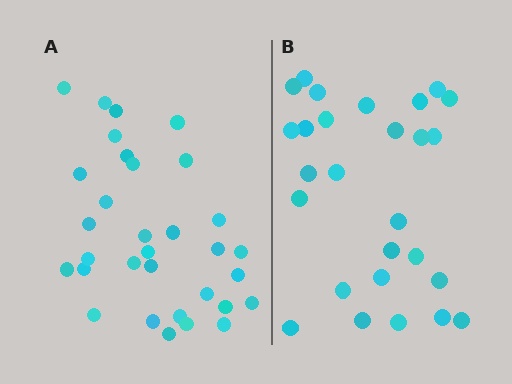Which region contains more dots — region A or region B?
Region A (the left region) has more dots.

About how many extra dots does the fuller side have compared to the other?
Region A has about 5 more dots than region B.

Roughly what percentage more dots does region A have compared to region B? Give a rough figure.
About 20% more.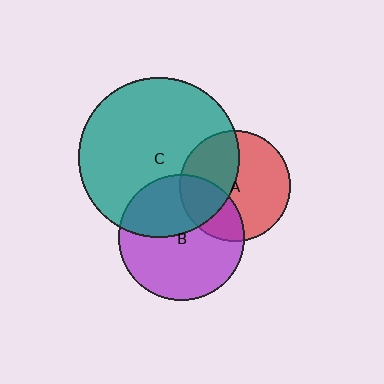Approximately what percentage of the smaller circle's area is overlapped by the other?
Approximately 30%.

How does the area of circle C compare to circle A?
Approximately 2.1 times.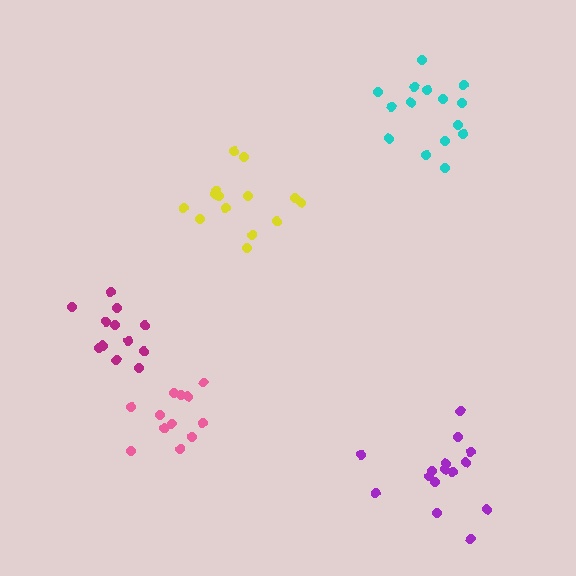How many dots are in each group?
Group 1: 12 dots, Group 2: 14 dots, Group 3: 15 dots, Group 4: 15 dots, Group 5: 12 dots (68 total).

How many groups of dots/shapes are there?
There are 5 groups.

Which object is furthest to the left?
The magenta cluster is leftmost.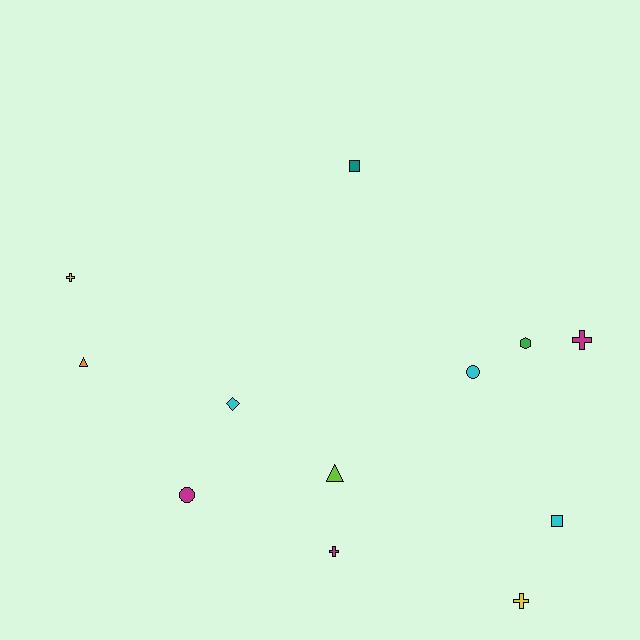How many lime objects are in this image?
There is 1 lime object.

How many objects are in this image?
There are 12 objects.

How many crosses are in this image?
There are 4 crosses.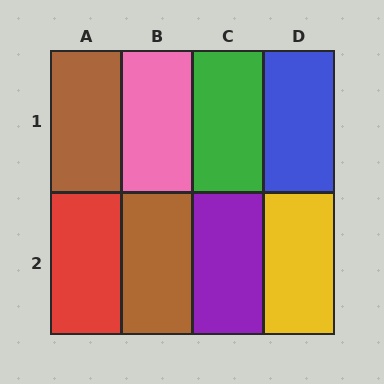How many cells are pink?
1 cell is pink.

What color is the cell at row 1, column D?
Blue.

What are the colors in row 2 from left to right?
Red, brown, purple, yellow.